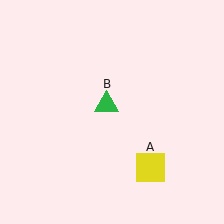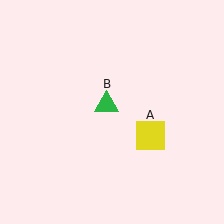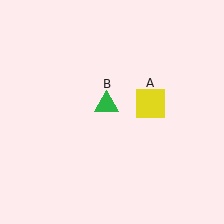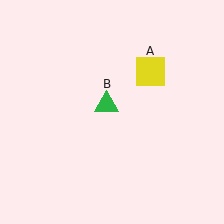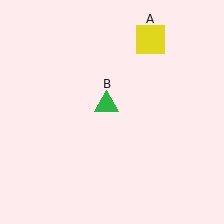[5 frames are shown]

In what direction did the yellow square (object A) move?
The yellow square (object A) moved up.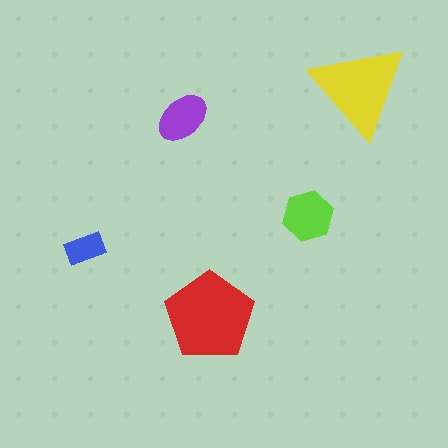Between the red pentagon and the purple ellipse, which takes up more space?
The red pentagon.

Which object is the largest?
The red pentagon.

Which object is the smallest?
The blue rectangle.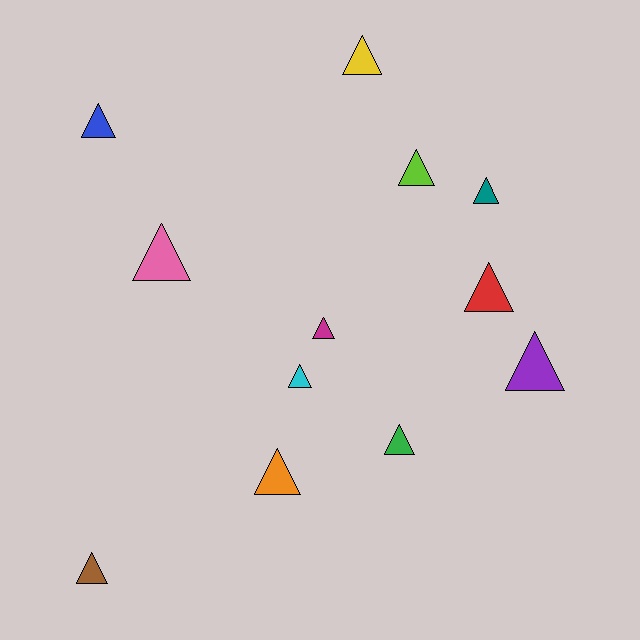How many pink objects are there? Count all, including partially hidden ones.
There is 1 pink object.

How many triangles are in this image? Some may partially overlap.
There are 12 triangles.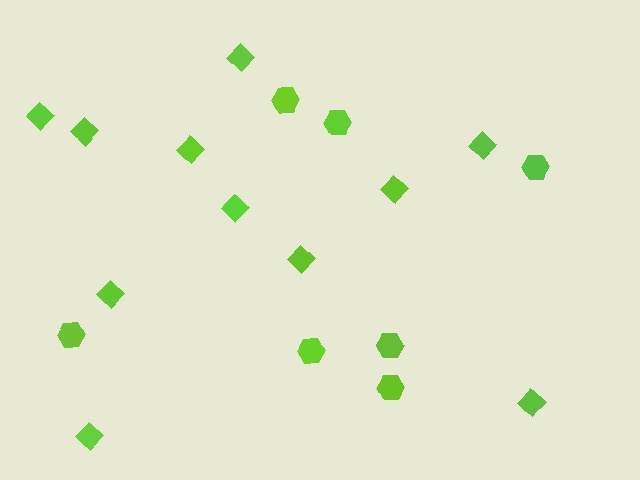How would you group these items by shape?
There are 2 groups: one group of diamonds (11) and one group of hexagons (7).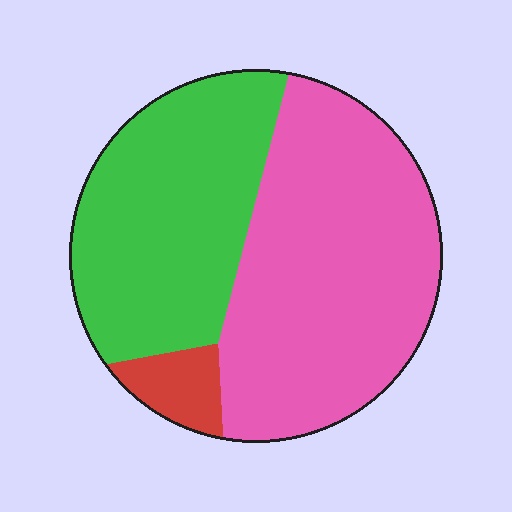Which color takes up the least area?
Red, at roughly 5%.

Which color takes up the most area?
Pink, at roughly 55%.